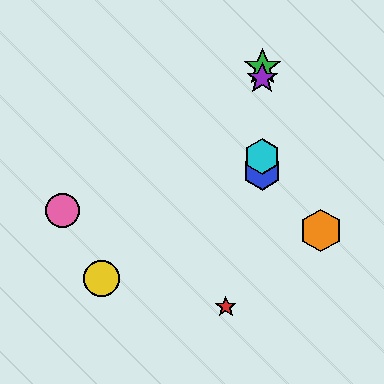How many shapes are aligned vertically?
4 shapes (the blue hexagon, the green star, the purple star, the cyan hexagon) are aligned vertically.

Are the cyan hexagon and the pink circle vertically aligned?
No, the cyan hexagon is at x≈262 and the pink circle is at x≈62.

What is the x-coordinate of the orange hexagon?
The orange hexagon is at x≈321.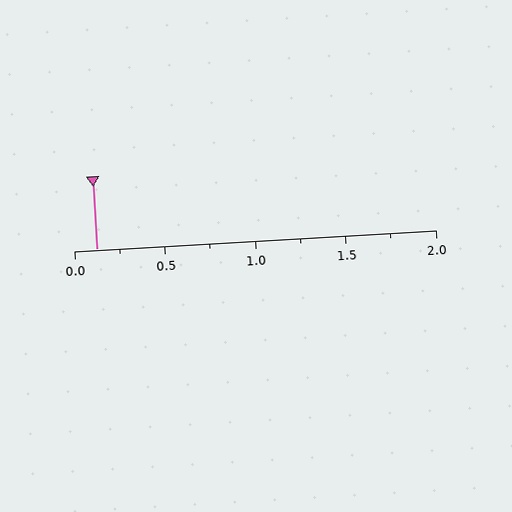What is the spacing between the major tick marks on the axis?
The major ticks are spaced 0.5 apart.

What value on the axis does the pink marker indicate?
The marker indicates approximately 0.12.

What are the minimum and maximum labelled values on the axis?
The axis runs from 0.0 to 2.0.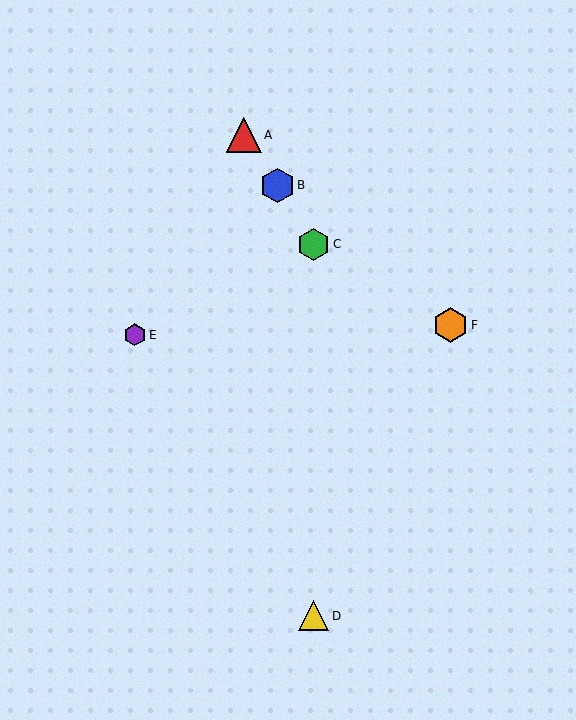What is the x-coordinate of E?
Object E is at x≈135.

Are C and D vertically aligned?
Yes, both are at x≈314.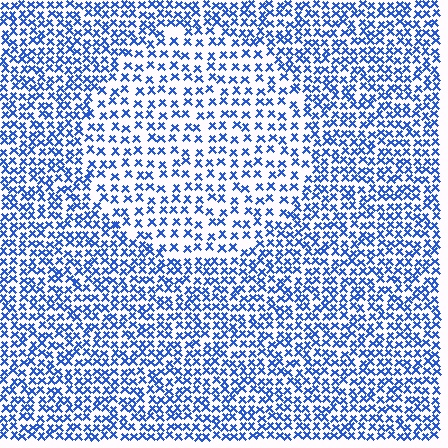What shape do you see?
I see a circle.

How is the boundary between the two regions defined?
The boundary is defined by a change in element density (approximately 1.7x ratio). All elements are the same color, size, and shape.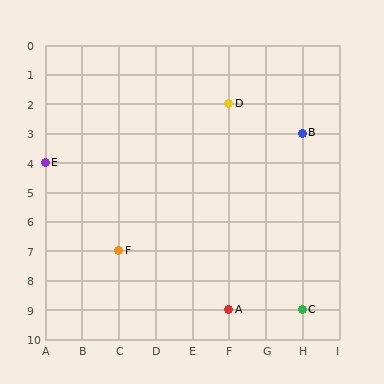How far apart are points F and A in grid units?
Points F and A are 3 columns and 2 rows apart (about 3.6 grid units diagonally).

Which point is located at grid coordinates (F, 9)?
Point A is at (F, 9).